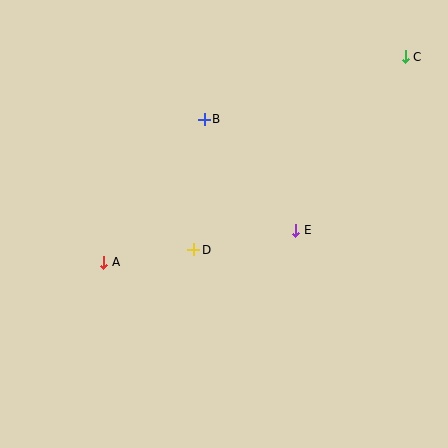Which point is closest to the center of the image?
Point D at (194, 250) is closest to the center.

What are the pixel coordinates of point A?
Point A is at (104, 262).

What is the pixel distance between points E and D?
The distance between E and D is 104 pixels.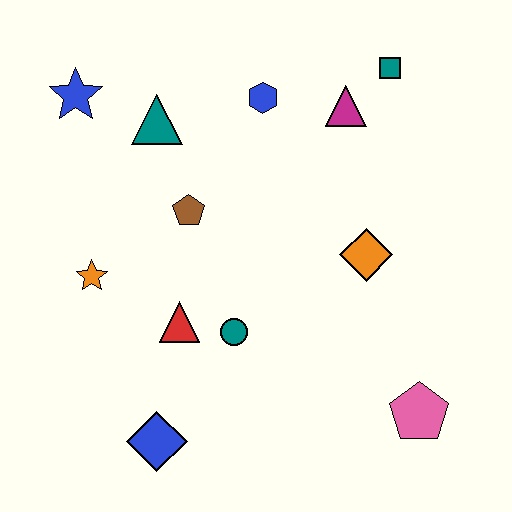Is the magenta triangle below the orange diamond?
No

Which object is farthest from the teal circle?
The teal square is farthest from the teal circle.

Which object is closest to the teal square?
The magenta triangle is closest to the teal square.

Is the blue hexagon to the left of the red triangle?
No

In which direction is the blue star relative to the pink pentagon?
The blue star is to the left of the pink pentagon.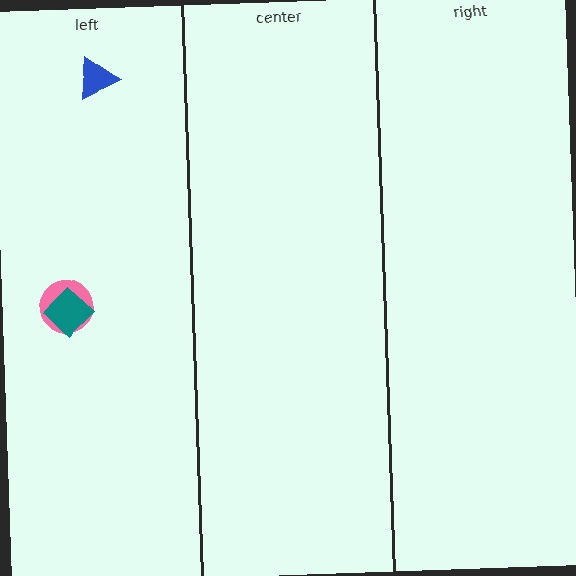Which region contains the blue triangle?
The left region.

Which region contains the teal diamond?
The left region.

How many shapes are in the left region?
3.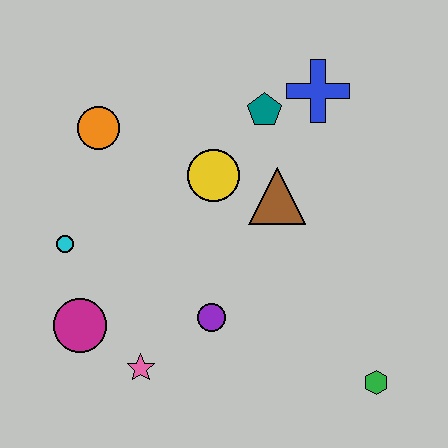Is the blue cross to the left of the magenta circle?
No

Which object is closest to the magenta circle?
The pink star is closest to the magenta circle.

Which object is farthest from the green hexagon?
The orange circle is farthest from the green hexagon.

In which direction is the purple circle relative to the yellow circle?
The purple circle is below the yellow circle.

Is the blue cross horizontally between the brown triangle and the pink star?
No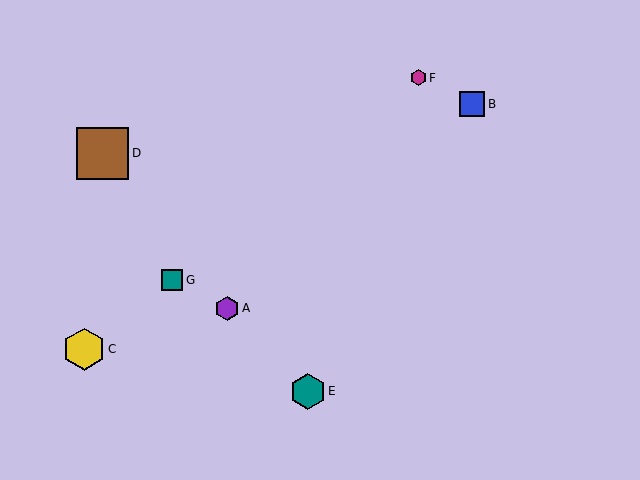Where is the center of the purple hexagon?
The center of the purple hexagon is at (227, 308).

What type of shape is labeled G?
Shape G is a teal square.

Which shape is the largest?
The brown square (labeled D) is the largest.